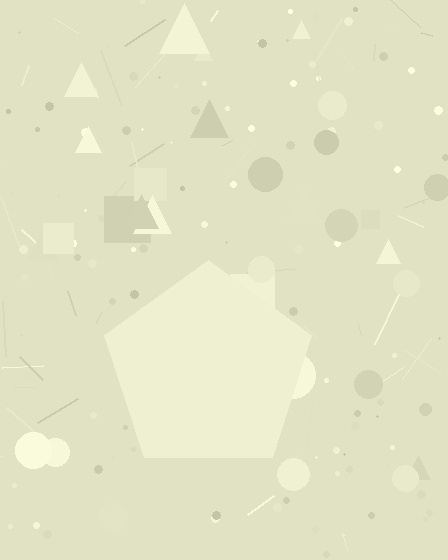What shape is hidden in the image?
A pentagon is hidden in the image.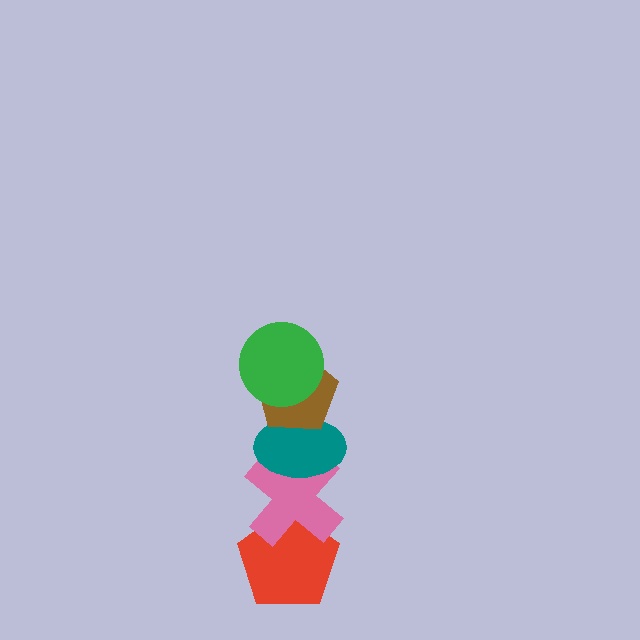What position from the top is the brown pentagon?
The brown pentagon is 2nd from the top.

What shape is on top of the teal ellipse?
The brown pentagon is on top of the teal ellipse.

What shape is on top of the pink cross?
The teal ellipse is on top of the pink cross.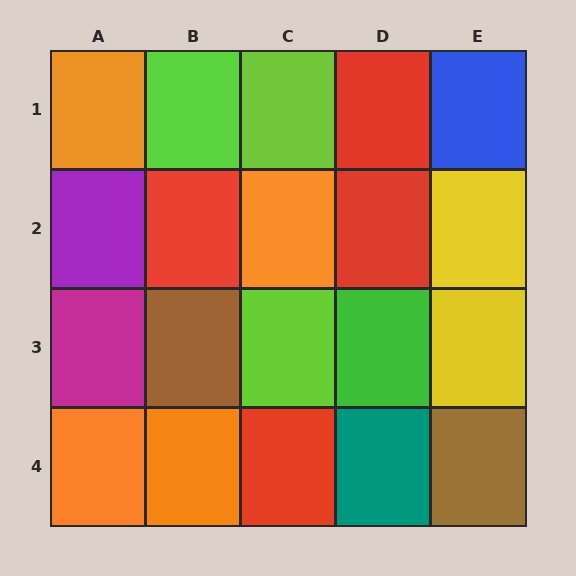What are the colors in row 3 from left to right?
Magenta, brown, lime, green, yellow.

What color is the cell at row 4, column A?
Orange.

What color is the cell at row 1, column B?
Lime.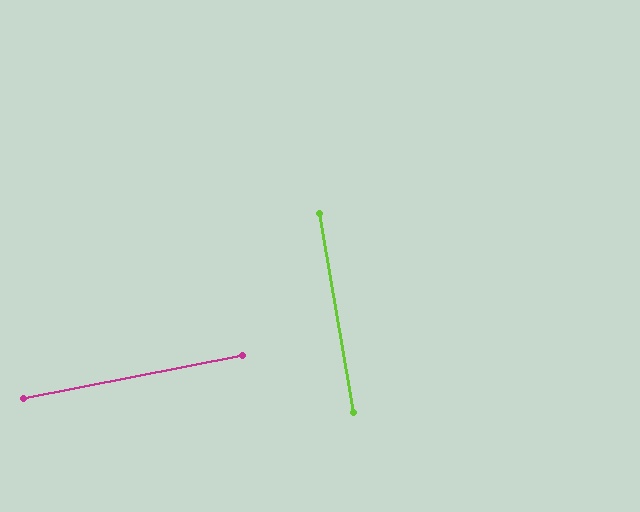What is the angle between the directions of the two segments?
Approximately 89 degrees.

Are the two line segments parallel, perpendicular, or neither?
Perpendicular — they meet at approximately 89°.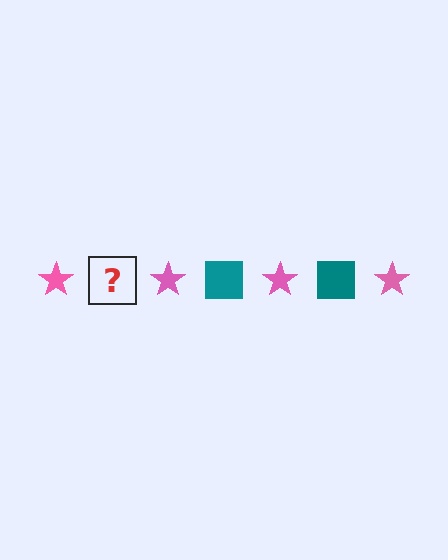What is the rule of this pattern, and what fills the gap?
The rule is that the pattern alternates between pink star and teal square. The gap should be filled with a teal square.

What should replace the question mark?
The question mark should be replaced with a teal square.